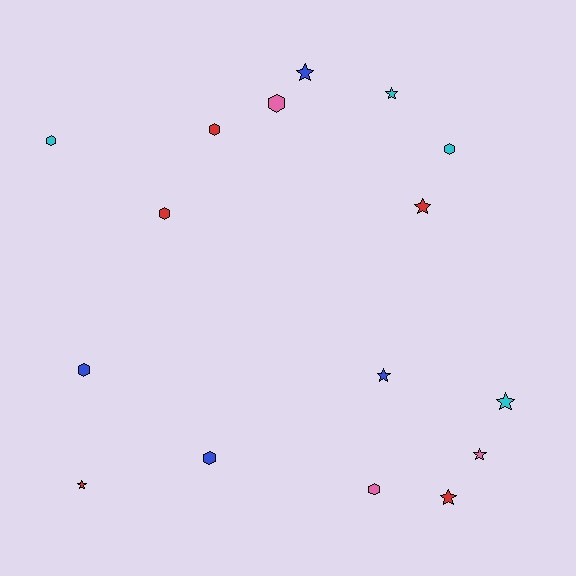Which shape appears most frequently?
Star, with 8 objects.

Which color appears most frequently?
Red, with 5 objects.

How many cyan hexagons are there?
There are 2 cyan hexagons.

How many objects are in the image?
There are 16 objects.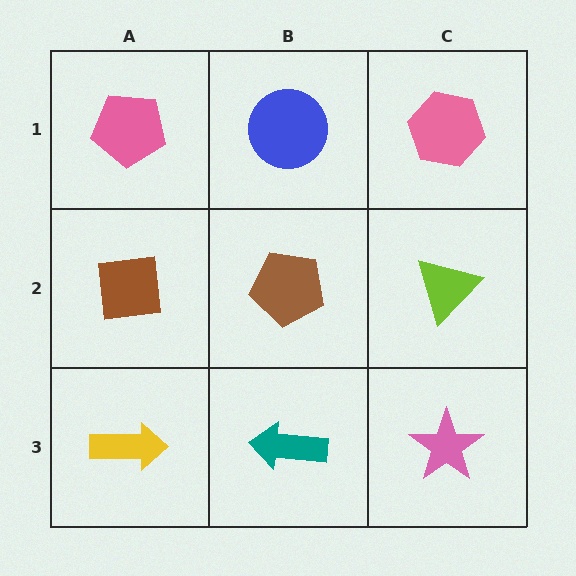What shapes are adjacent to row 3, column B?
A brown pentagon (row 2, column B), a yellow arrow (row 3, column A), a pink star (row 3, column C).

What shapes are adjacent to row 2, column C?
A pink hexagon (row 1, column C), a pink star (row 3, column C), a brown pentagon (row 2, column B).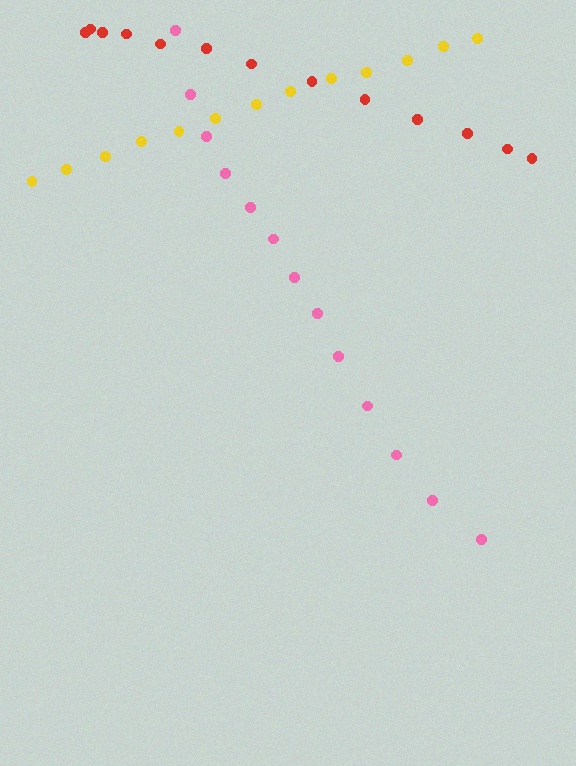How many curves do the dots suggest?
There are 3 distinct paths.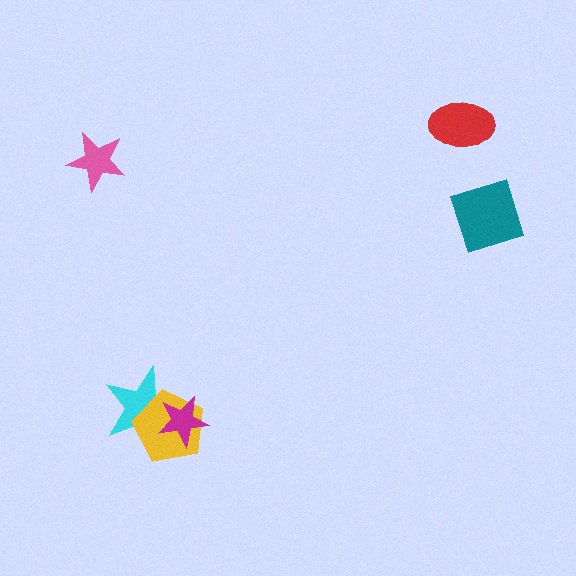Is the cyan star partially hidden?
Yes, it is partially covered by another shape.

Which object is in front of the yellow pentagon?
The magenta star is in front of the yellow pentagon.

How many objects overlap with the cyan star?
2 objects overlap with the cyan star.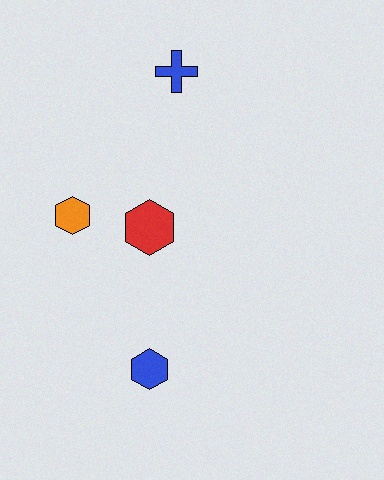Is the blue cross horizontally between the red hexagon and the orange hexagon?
No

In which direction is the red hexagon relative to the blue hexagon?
The red hexagon is above the blue hexagon.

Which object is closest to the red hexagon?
The orange hexagon is closest to the red hexagon.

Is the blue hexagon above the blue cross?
No